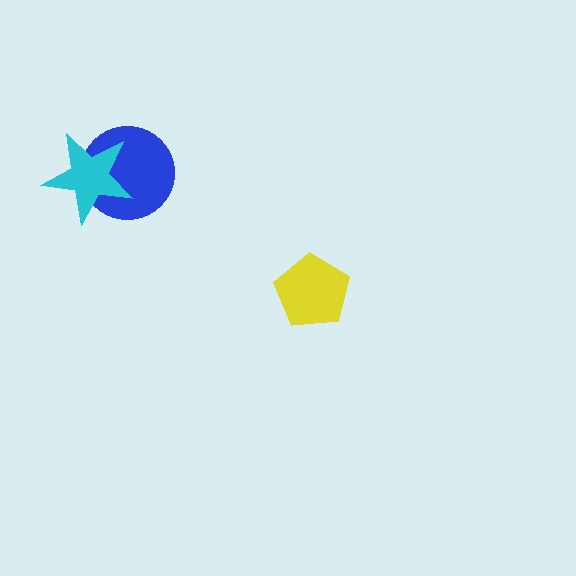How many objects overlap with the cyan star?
1 object overlaps with the cyan star.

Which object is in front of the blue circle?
The cyan star is in front of the blue circle.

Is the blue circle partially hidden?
Yes, it is partially covered by another shape.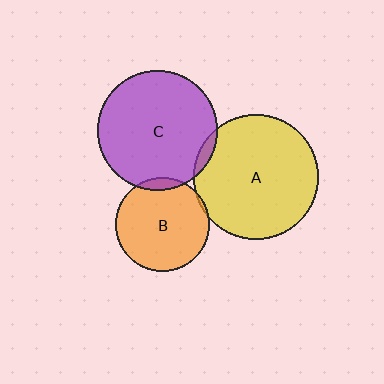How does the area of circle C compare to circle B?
Approximately 1.6 times.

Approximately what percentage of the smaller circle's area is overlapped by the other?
Approximately 5%.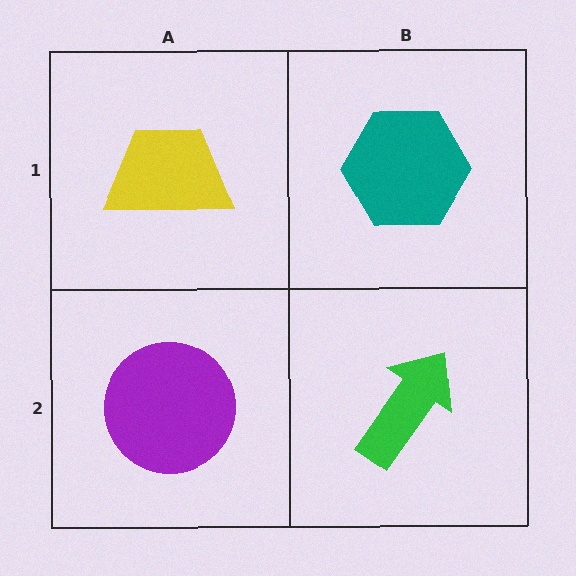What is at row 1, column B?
A teal hexagon.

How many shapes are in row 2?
2 shapes.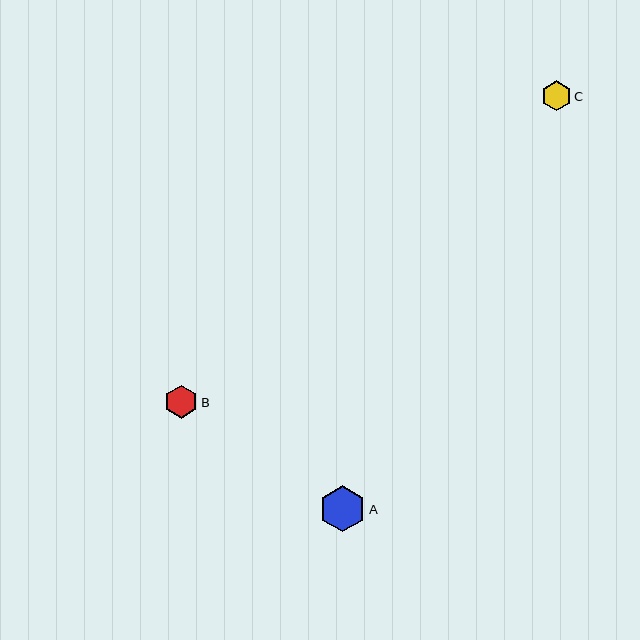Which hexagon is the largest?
Hexagon A is the largest with a size of approximately 46 pixels.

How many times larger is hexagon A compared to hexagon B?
Hexagon A is approximately 1.4 times the size of hexagon B.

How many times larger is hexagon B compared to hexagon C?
Hexagon B is approximately 1.1 times the size of hexagon C.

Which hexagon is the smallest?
Hexagon C is the smallest with a size of approximately 30 pixels.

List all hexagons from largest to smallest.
From largest to smallest: A, B, C.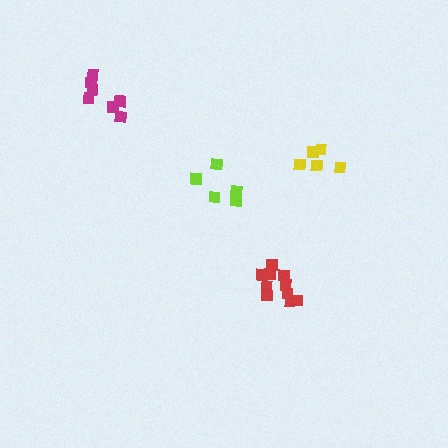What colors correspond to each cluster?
The clusters are colored: lime, yellow, magenta, red.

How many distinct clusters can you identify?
There are 4 distinct clusters.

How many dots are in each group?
Group 1: 6 dots, Group 2: 5 dots, Group 3: 7 dots, Group 4: 10 dots (28 total).